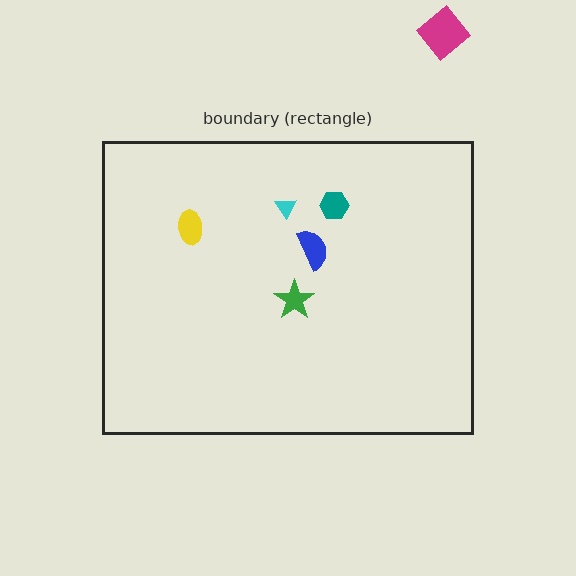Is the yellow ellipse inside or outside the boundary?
Inside.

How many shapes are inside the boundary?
5 inside, 1 outside.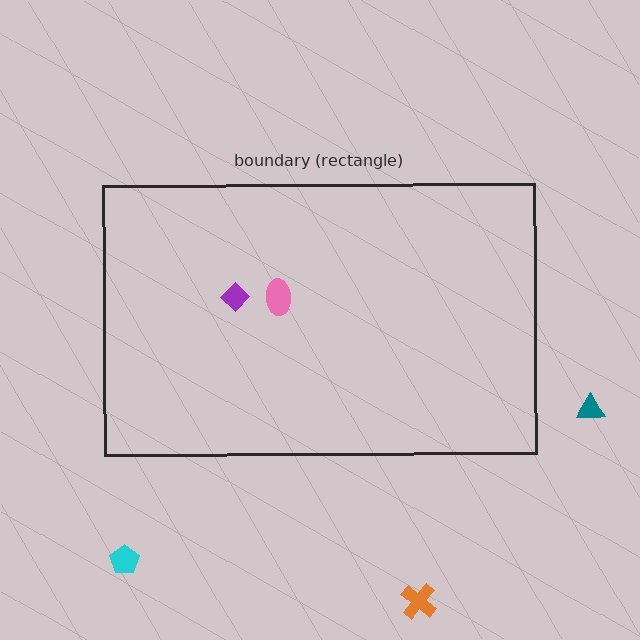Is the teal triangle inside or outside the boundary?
Outside.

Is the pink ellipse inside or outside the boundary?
Inside.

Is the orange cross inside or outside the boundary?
Outside.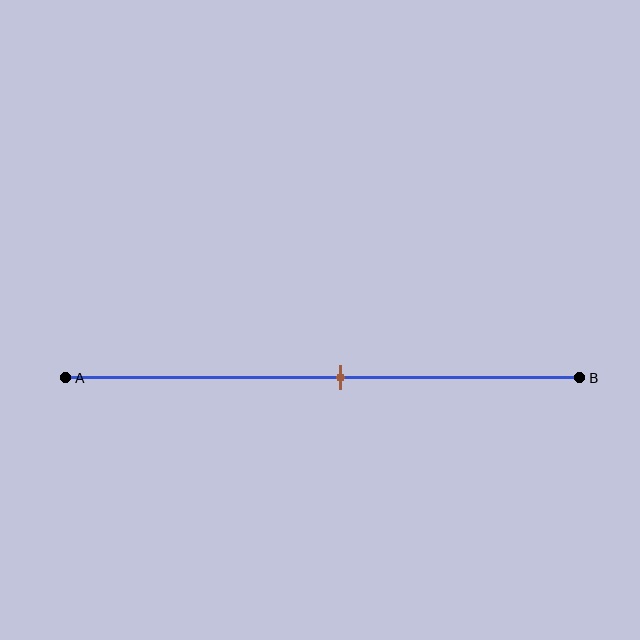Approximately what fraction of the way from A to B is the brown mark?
The brown mark is approximately 55% of the way from A to B.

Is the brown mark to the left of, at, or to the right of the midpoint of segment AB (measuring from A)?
The brown mark is to the right of the midpoint of segment AB.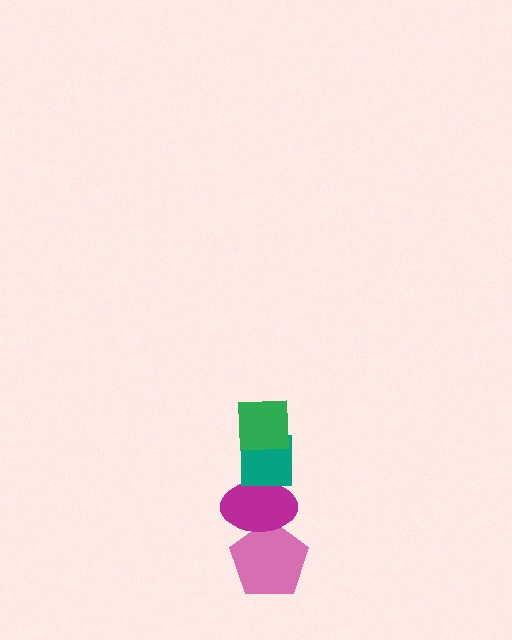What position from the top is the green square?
The green square is 1st from the top.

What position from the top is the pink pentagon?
The pink pentagon is 4th from the top.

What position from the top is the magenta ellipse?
The magenta ellipse is 3rd from the top.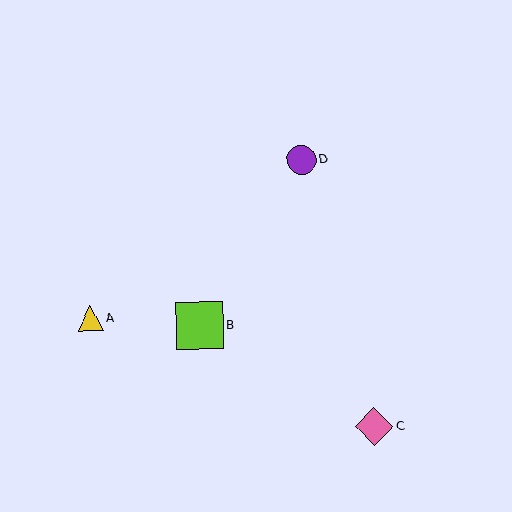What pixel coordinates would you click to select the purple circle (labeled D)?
Click at (301, 160) to select the purple circle D.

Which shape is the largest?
The lime square (labeled B) is the largest.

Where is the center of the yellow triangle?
The center of the yellow triangle is at (90, 318).